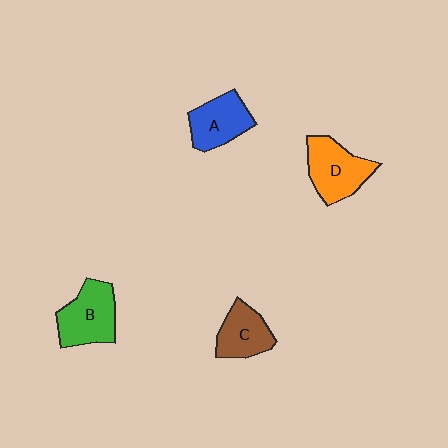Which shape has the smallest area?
Shape C (brown).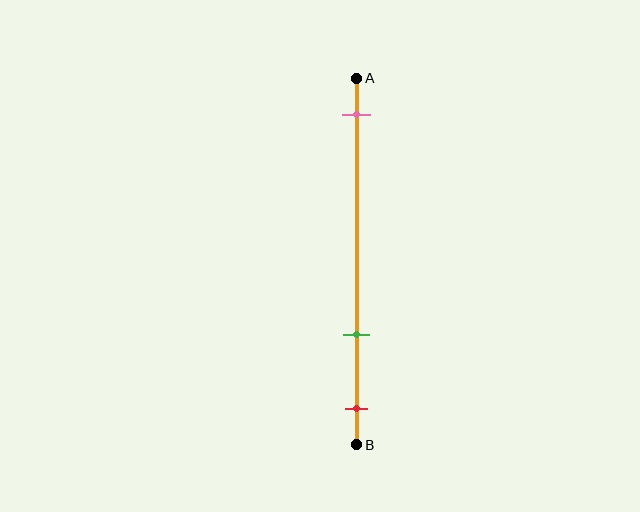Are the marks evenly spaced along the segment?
No, the marks are not evenly spaced.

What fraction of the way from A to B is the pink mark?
The pink mark is approximately 10% (0.1) of the way from A to B.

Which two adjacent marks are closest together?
The green and red marks are the closest adjacent pair.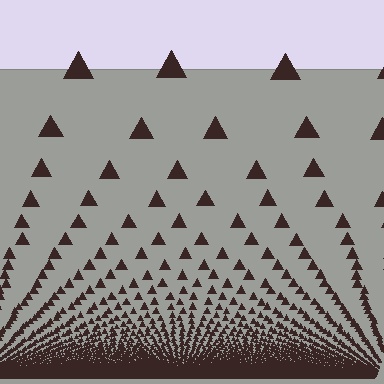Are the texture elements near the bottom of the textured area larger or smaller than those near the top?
Smaller. The gradient is inverted — elements near the bottom are smaller and denser.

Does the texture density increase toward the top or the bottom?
Density increases toward the bottom.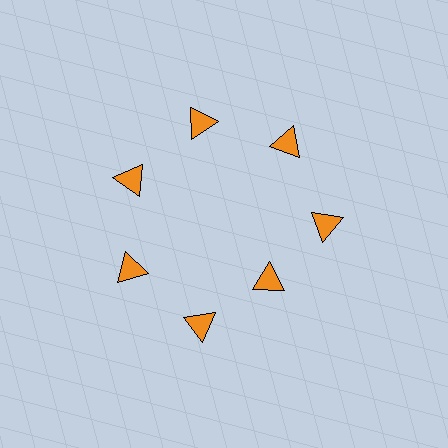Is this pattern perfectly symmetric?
No. The 7 orange triangles are arranged in a ring, but one element near the 5 o'clock position is pulled inward toward the center, breaking the 7-fold rotational symmetry.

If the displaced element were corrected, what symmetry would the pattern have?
It would have 7-fold rotational symmetry — the pattern would map onto itself every 51 degrees.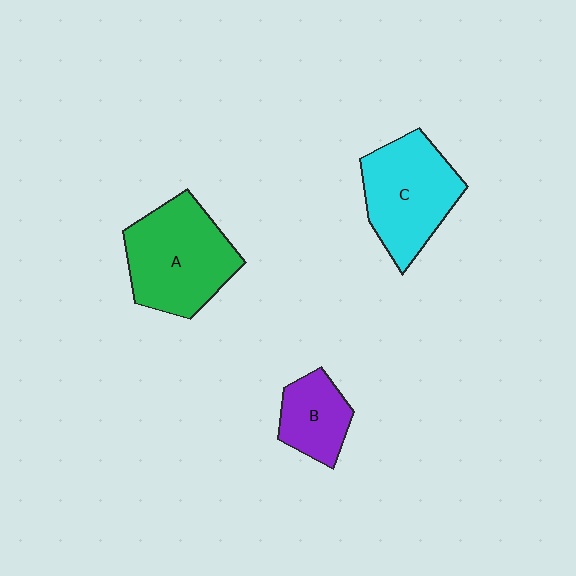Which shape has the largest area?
Shape A (green).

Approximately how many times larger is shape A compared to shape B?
Approximately 2.0 times.